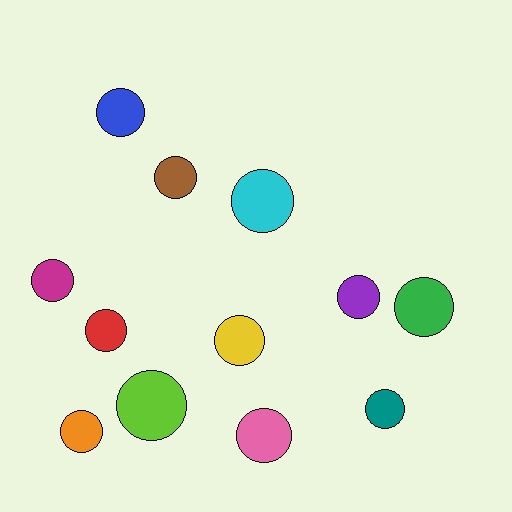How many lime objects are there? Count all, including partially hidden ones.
There is 1 lime object.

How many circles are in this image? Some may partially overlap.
There are 12 circles.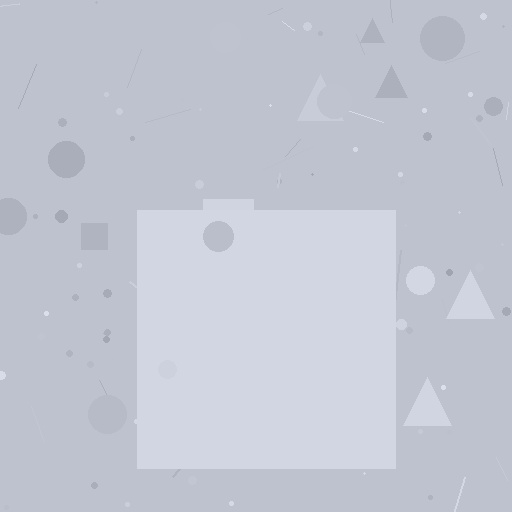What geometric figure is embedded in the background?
A square is embedded in the background.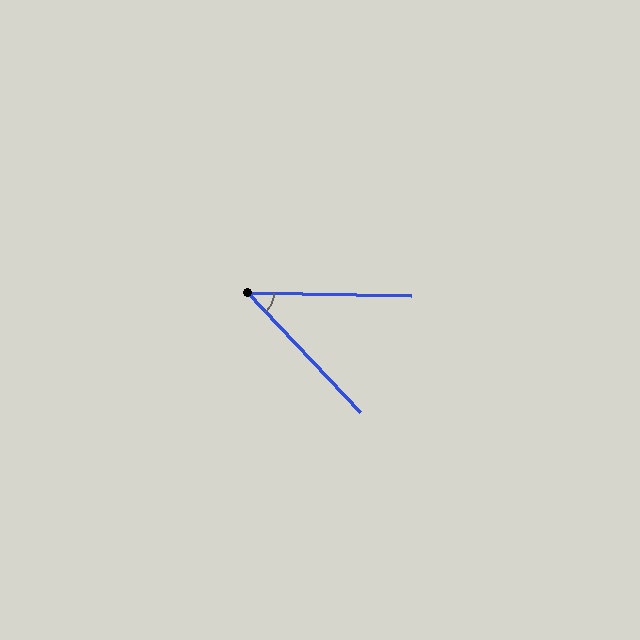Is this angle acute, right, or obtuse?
It is acute.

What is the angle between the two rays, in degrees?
Approximately 45 degrees.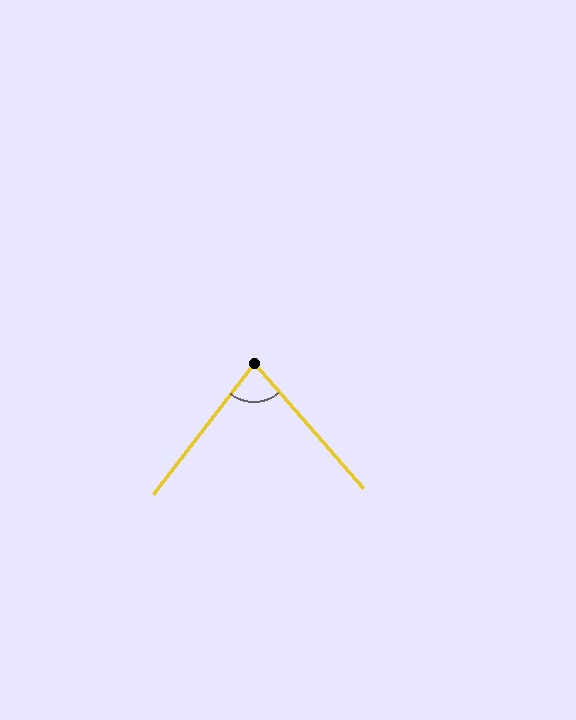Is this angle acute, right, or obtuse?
It is acute.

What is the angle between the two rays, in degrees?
Approximately 79 degrees.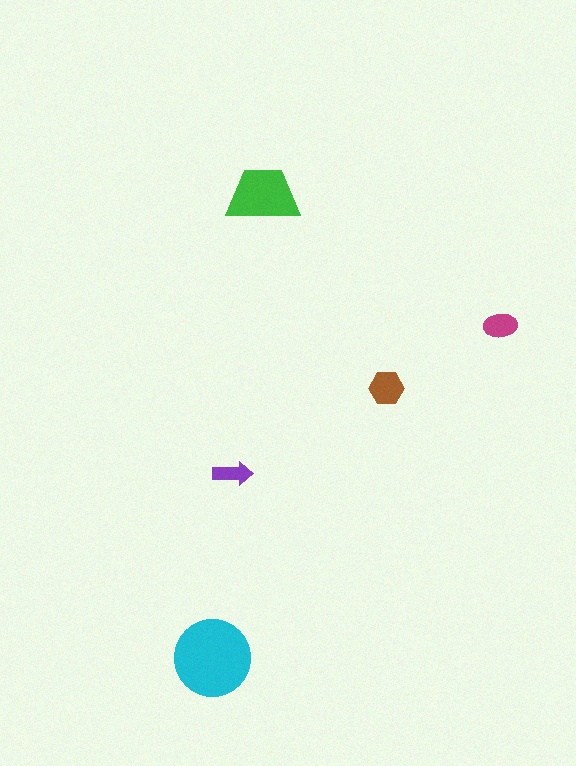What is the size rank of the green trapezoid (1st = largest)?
2nd.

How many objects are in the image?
There are 5 objects in the image.